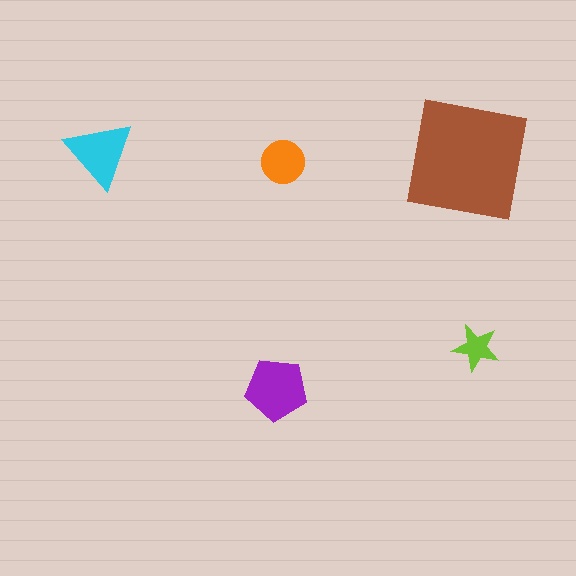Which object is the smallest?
The lime star.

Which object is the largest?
The brown square.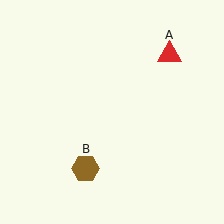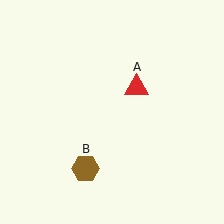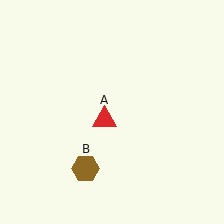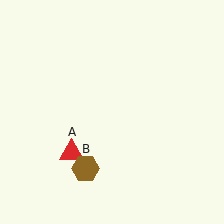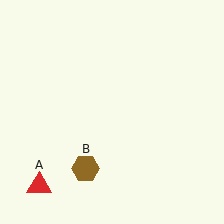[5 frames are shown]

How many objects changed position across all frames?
1 object changed position: red triangle (object A).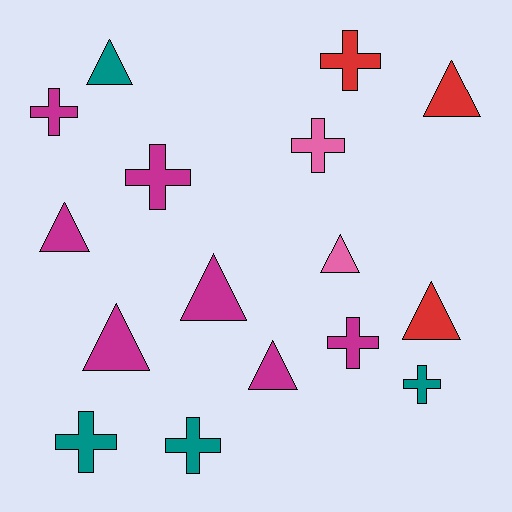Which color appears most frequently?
Magenta, with 7 objects.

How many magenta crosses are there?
There are 3 magenta crosses.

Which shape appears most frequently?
Cross, with 8 objects.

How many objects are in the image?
There are 16 objects.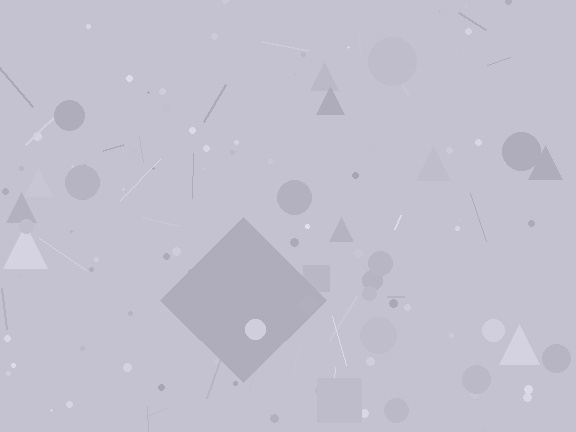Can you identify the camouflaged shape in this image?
The camouflaged shape is a diamond.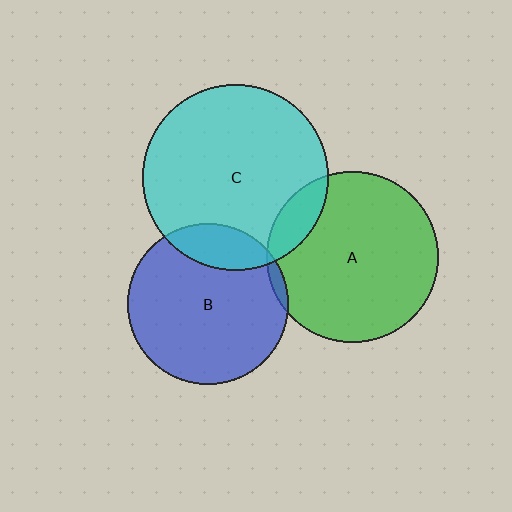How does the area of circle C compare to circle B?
Approximately 1.3 times.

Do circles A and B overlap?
Yes.